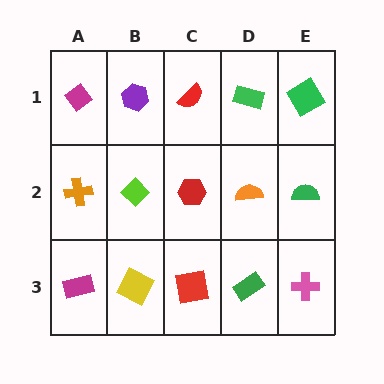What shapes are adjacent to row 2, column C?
A red semicircle (row 1, column C), a red square (row 3, column C), a lime diamond (row 2, column B), an orange semicircle (row 2, column D).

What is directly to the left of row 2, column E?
An orange semicircle.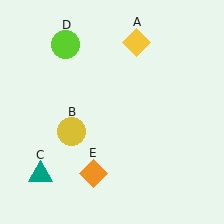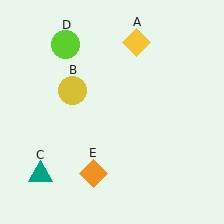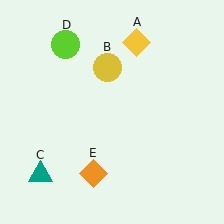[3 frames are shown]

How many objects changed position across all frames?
1 object changed position: yellow circle (object B).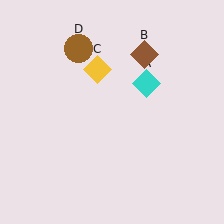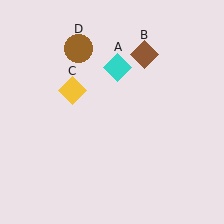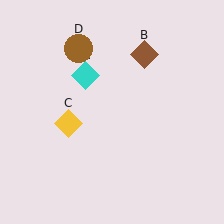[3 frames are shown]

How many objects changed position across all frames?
2 objects changed position: cyan diamond (object A), yellow diamond (object C).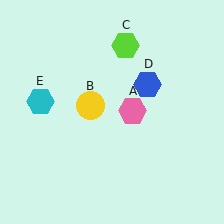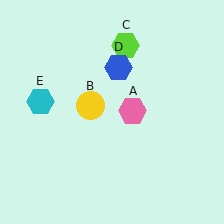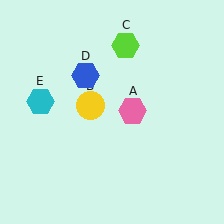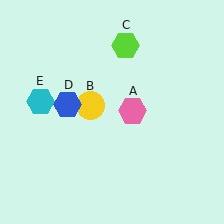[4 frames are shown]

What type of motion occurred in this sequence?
The blue hexagon (object D) rotated counterclockwise around the center of the scene.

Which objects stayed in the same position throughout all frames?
Pink hexagon (object A) and yellow circle (object B) and lime hexagon (object C) and cyan hexagon (object E) remained stationary.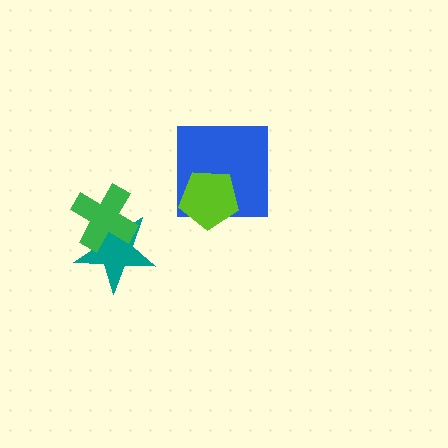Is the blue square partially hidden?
Yes, it is partially covered by another shape.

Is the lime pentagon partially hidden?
No, no other shape covers it.